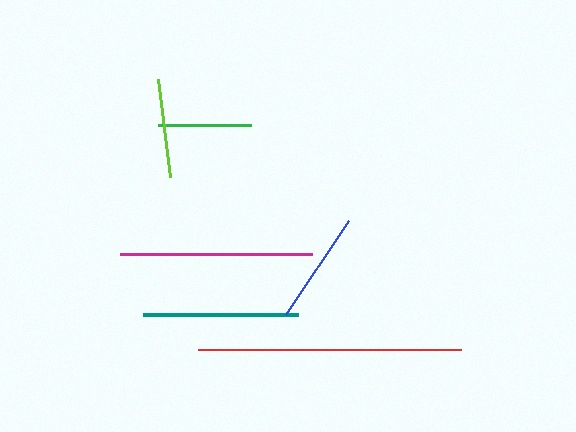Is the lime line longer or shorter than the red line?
The red line is longer than the lime line.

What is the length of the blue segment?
The blue segment is approximately 113 pixels long.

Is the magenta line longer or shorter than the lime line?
The magenta line is longer than the lime line.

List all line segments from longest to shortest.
From longest to shortest: red, magenta, teal, blue, lime, green.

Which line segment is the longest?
The red line is the longest at approximately 263 pixels.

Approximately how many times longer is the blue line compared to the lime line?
The blue line is approximately 1.1 times the length of the lime line.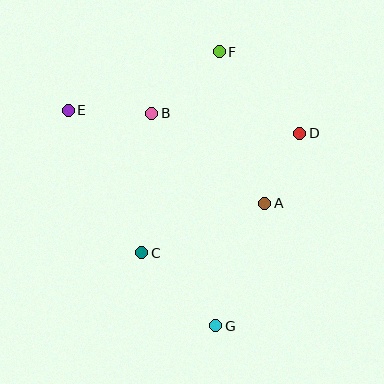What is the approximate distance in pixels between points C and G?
The distance between C and G is approximately 104 pixels.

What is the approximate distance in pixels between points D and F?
The distance between D and F is approximately 115 pixels.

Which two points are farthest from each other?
Points F and G are farthest from each other.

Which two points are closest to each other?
Points A and D are closest to each other.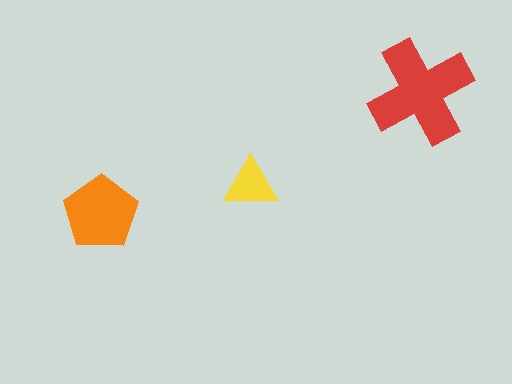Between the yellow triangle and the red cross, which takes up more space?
The red cross.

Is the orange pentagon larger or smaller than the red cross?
Smaller.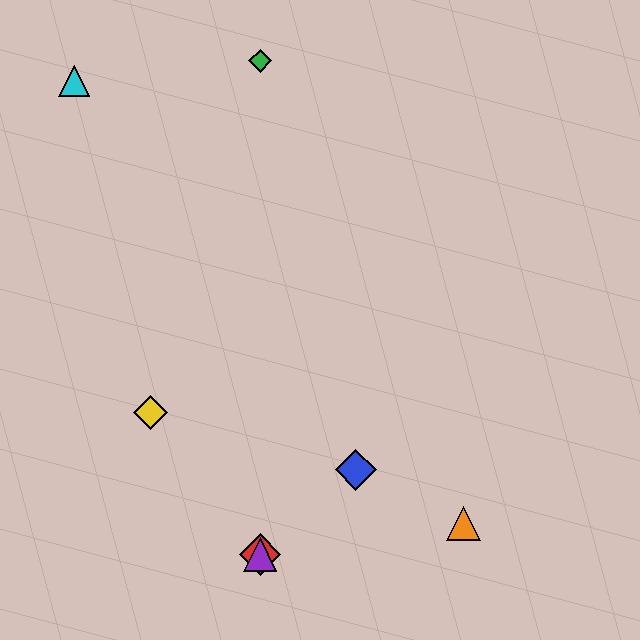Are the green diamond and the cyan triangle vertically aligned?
No, the green diamond is at x≈260 and the cyan triangle is at x≈74.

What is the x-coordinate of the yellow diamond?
The yellow diamond is at x≈150.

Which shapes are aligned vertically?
The red diamond, the green diamond, the purple triangle are aligned vertically.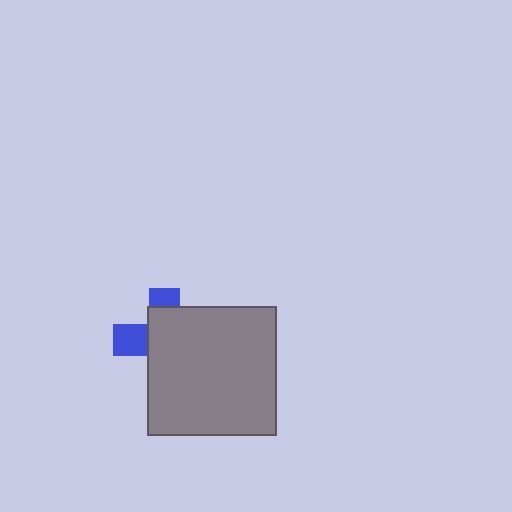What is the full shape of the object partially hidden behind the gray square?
The partially hidden object is a blue cross.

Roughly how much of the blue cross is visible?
A small part of it is visible (roughly 30%).